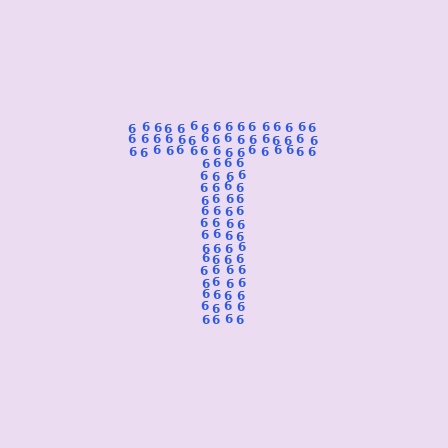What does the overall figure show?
The overall figure shows the letter T.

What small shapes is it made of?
It is made of small digit 6's.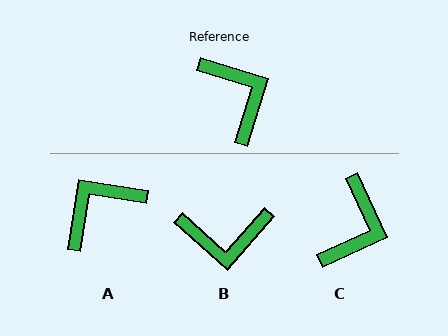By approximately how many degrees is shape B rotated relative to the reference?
Approximately 114 degrees clockwise.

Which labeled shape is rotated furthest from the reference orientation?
B, about 114 degrees away.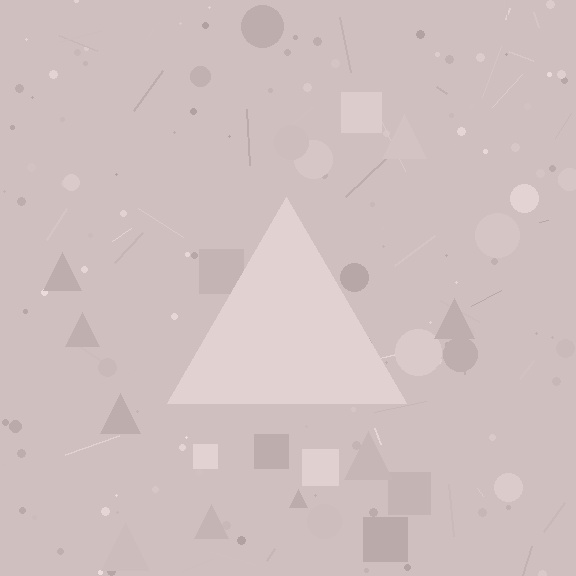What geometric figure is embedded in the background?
A triangle is embedded in the background.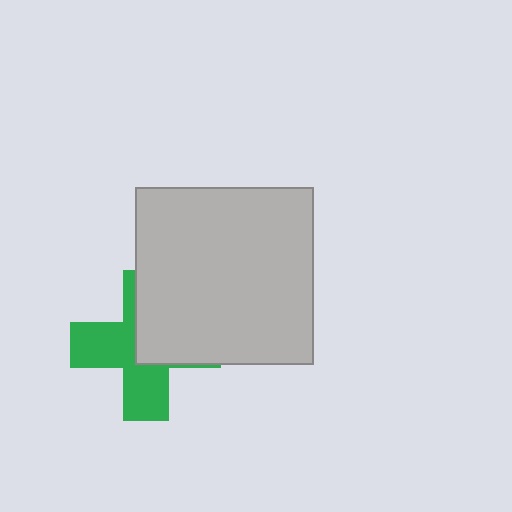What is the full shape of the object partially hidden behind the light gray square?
The partially hidden object is a green cross.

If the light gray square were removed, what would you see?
You would see the complete green cross.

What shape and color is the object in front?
The object in front is a light gray square.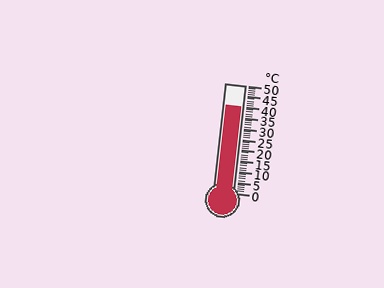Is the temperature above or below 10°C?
The temperature is above 10°C.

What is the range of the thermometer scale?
The thermometer scale ranges from 0°C to 50°C.